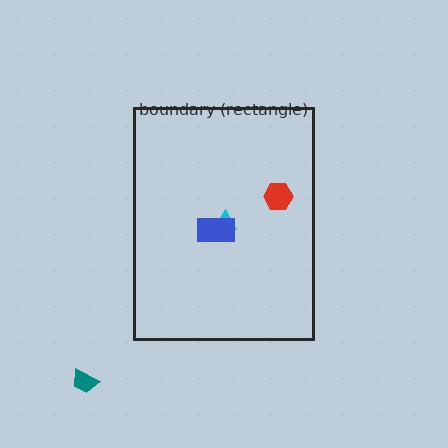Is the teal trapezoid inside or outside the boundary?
Outside.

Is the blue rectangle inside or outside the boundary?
Inside.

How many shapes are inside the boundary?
3 inside, 1 outside.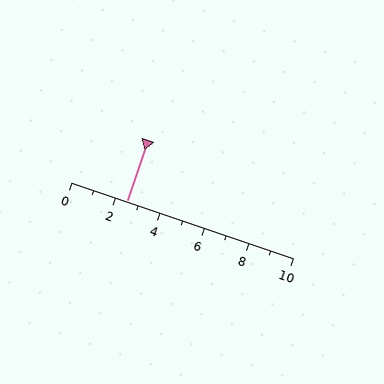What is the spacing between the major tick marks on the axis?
The major ticks are spaced 2 apart.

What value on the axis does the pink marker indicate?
The marker indicates approximately 2.5.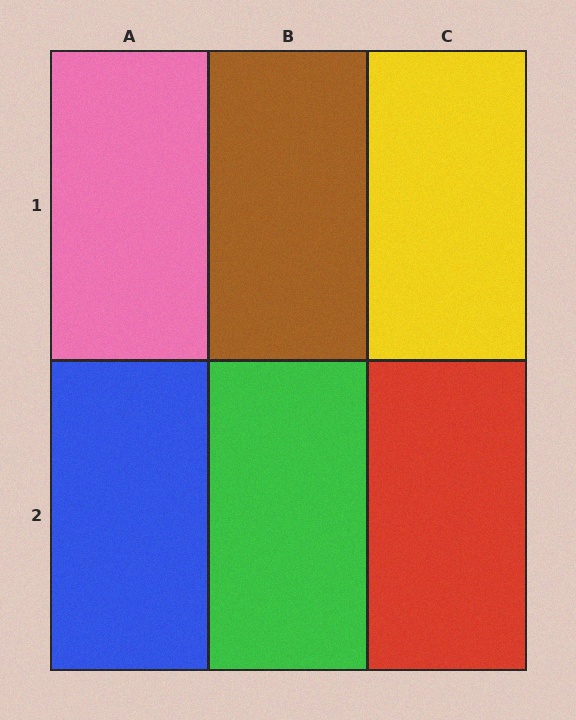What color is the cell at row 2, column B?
Green.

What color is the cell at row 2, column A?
Blue.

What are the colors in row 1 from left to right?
Pink, brown, yellow.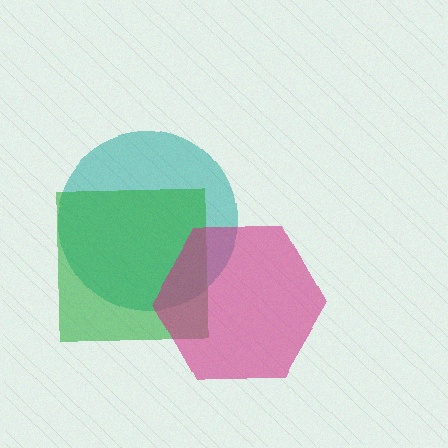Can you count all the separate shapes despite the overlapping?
Yes, there are 3 separate shapes.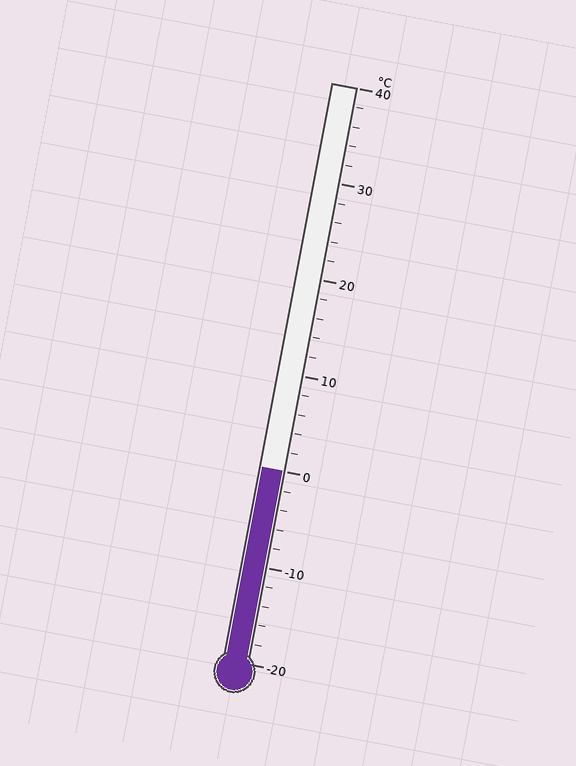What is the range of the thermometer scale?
The thermometer scale ranges from -20°C to 40°C.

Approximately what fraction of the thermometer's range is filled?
The thermometer is filled to approximately 35% of its range.